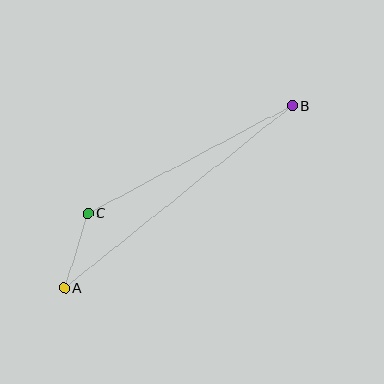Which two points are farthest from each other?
Points A and B are farthest from each other.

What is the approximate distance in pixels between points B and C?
The distance between B and C is approximately 231 pixels.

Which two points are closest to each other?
Points A and C are closest to each other.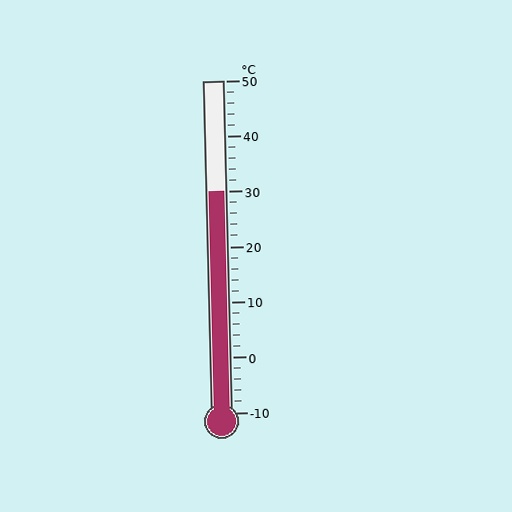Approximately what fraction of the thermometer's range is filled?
The thermometer is filled to approximately 65% of its range.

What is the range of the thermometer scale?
The thermometer scale ranges from -10°C to 50°C.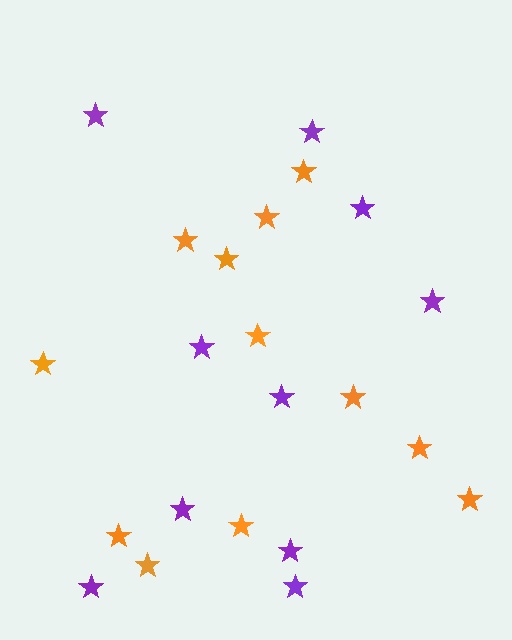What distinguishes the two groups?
There are 2 groups: one group of orange stars (12) and one group of purple stars (10).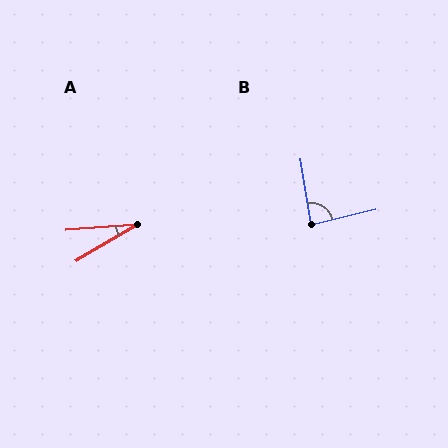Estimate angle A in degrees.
Approximately 27 degrees.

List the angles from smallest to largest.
A (27°), B (86°).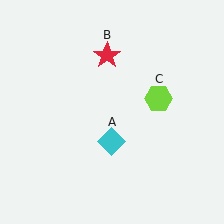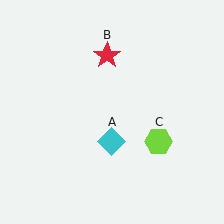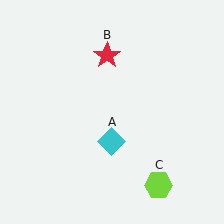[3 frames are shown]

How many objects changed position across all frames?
1 object changed position: lime hexagon (object C).